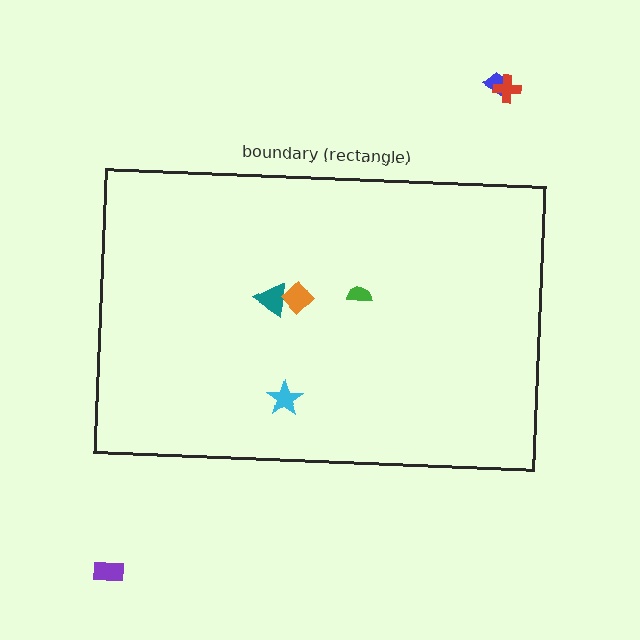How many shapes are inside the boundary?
4 inside, 3 outside.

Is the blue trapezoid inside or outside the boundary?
Outside.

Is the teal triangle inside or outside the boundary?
Inside.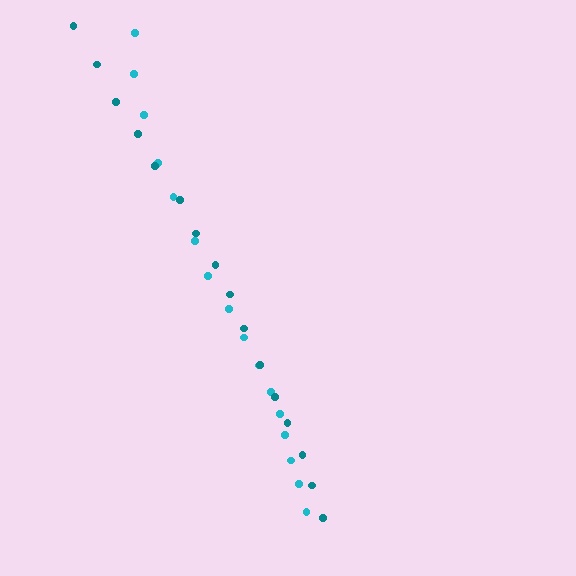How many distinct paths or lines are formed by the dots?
There are 2 distinct paths.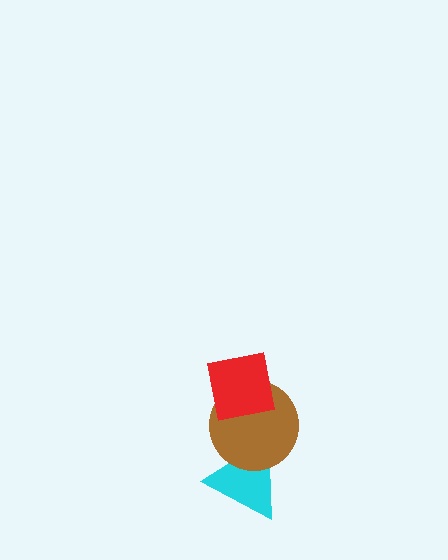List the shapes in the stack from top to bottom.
From top to bottom: the red square, the brown circle, the cyan triangle.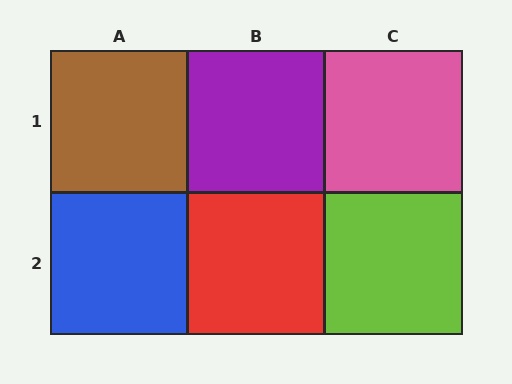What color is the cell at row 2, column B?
Red.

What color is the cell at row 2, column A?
Blue.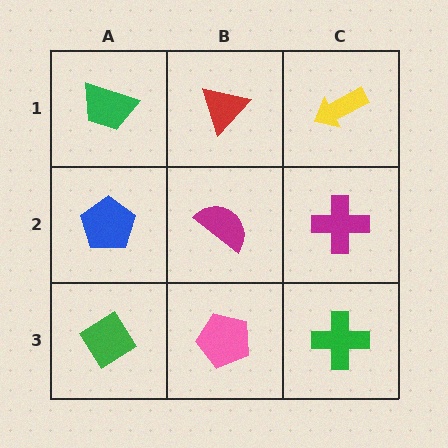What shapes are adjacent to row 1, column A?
A blue pentagon (row 2, column A), a red triangle (row 1, column B).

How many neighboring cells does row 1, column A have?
2.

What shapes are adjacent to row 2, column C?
A yellow arrow (row 1, column C), a green cross (row 3, column C), a magenta semicircle (row 2, column B).